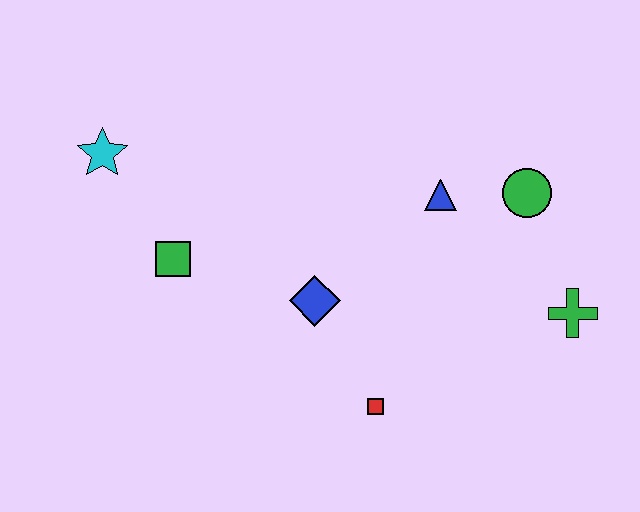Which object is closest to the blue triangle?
The green circle is closest to the blue triangle.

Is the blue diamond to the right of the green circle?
No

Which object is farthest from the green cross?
The cyan star is farthest from the green cross.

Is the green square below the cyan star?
Yes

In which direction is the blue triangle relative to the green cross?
The blue triangle is to the left of the green cross.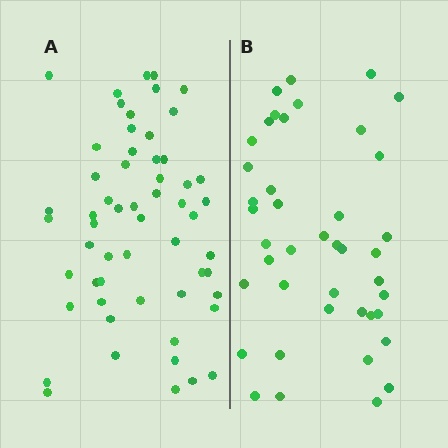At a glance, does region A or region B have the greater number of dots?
Region A (the left region) has more dots.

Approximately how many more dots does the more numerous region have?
Region A has approximately 15 more dots than region B.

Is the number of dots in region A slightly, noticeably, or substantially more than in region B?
Region A has noticeably more, but not dramatically so. The ratio is roughly 1.4 to 1.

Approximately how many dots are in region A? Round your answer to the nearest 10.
About 60 dots. (The exact count is 57, which rounds to 60.)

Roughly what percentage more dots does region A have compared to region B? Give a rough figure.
About 35% more.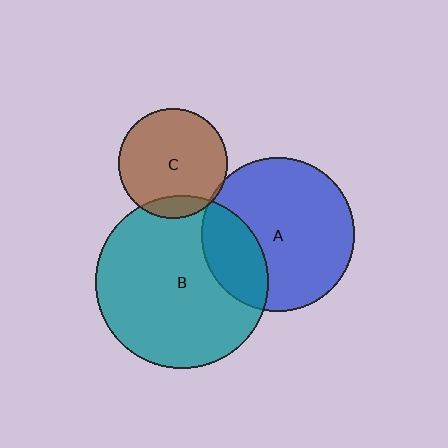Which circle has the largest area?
Circle B (teal).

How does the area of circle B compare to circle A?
Approximately 1.3 times.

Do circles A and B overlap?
Yes.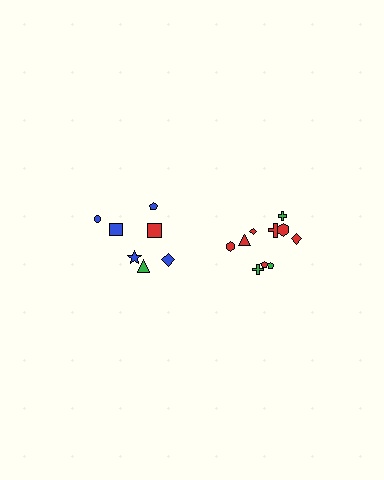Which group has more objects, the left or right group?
The right group.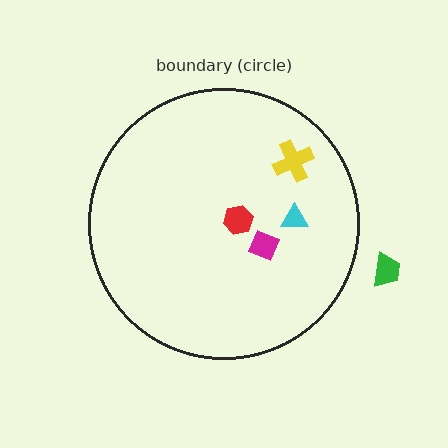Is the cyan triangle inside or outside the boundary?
Inside.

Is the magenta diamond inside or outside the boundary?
Inside.